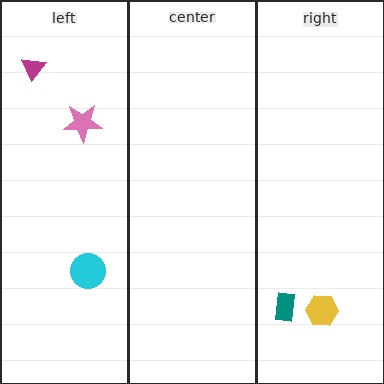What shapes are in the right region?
The yellow hexagon, the teal rectangle.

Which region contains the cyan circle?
The left region.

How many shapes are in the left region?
3.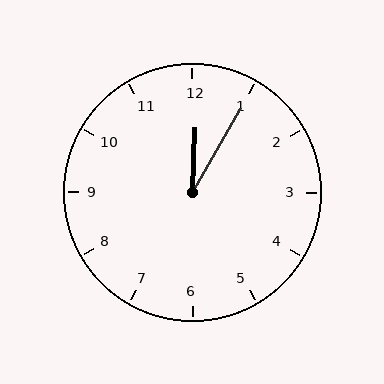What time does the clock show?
12:05.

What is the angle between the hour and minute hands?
Approximately 28 degrees.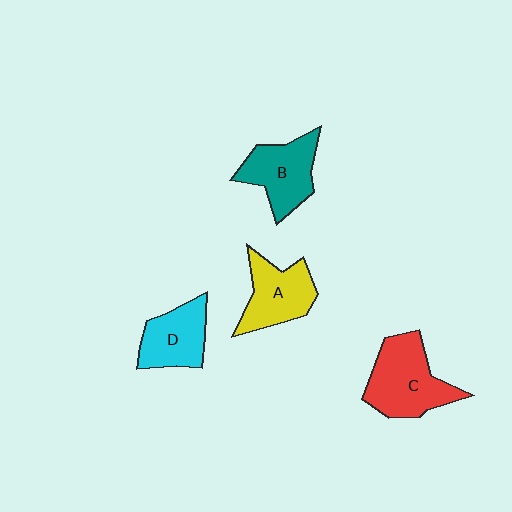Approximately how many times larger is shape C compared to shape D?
Approximately 1.4 times.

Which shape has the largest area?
Shape C (red).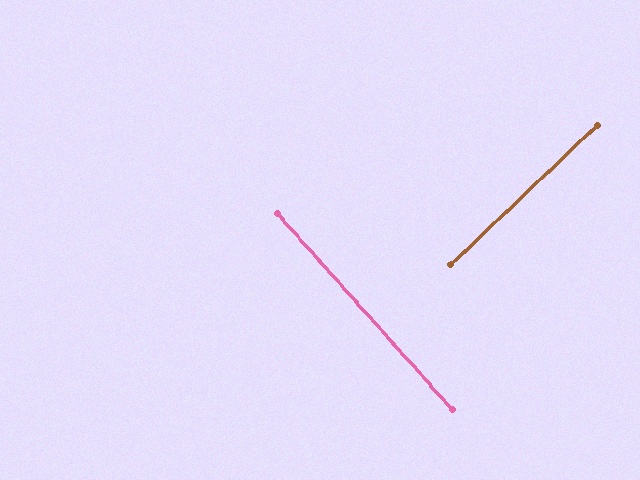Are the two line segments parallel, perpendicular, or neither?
Perpendicular — they meet at approximately 88°.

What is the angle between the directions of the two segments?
Approximately 88 degrees.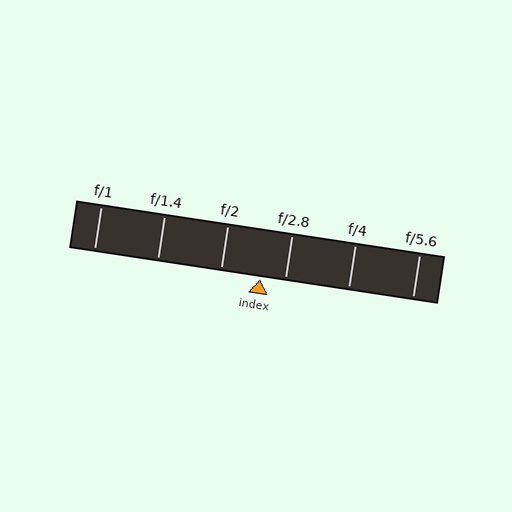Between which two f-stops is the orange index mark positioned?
The index mark is between f/2 and f/2.8.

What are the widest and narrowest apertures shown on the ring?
The widest aperture shown is f/1 and the narrowest is f/5.6.